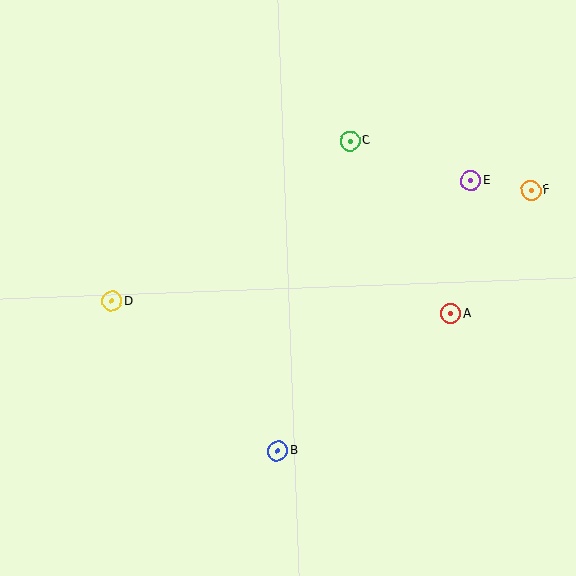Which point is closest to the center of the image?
Point C at (350, 141) is closest to the center.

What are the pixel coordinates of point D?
Point D is at (112, 301).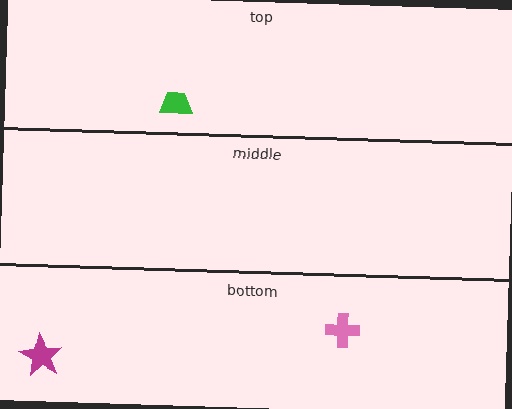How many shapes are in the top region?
1.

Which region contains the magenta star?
The bottom region.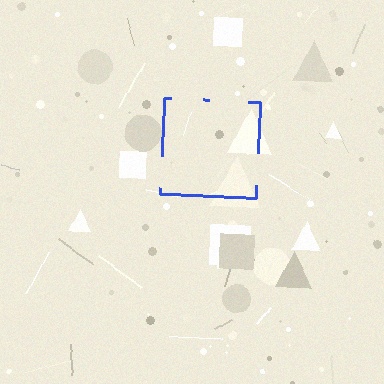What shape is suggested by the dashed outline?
The dashed outline suggests a square.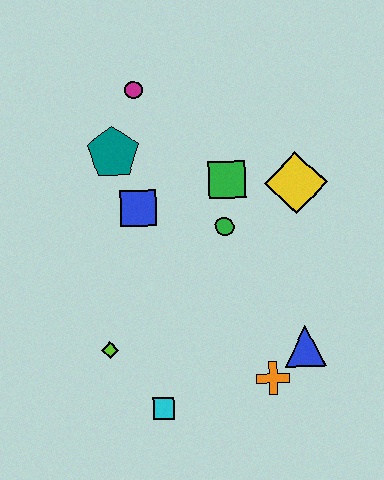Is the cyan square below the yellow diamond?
Yes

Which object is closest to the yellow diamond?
The green square is closest to the yellow diamond.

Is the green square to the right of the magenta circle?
Yes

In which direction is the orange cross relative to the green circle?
The orange cross is below the green circle.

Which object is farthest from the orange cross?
The magenta circle is farthest from the orange cross.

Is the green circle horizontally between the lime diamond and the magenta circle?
No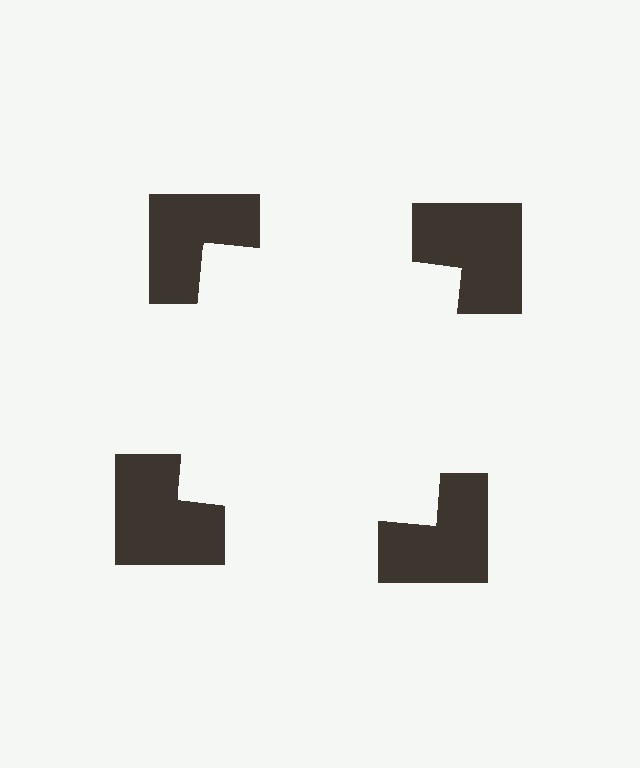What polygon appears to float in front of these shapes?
An illusory square — its edges are inferred from the aligned wedge cuts in the notched squares, not physically drawn.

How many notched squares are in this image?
There are 4 — one at each vertex of the illusory square.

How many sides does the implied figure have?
4 sides.